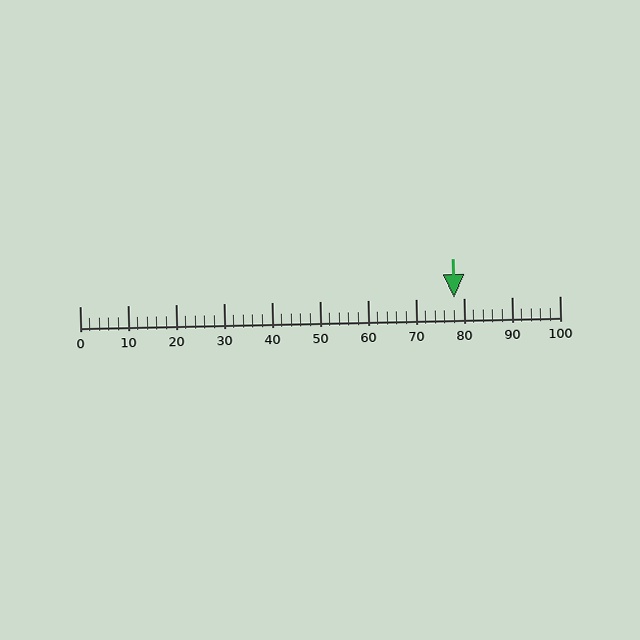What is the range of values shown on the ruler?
The ruler shows values from 0 to 100.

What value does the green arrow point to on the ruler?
The green arrow points to approximately 78.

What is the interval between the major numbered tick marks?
The major tick marks are spaced 10 units apart.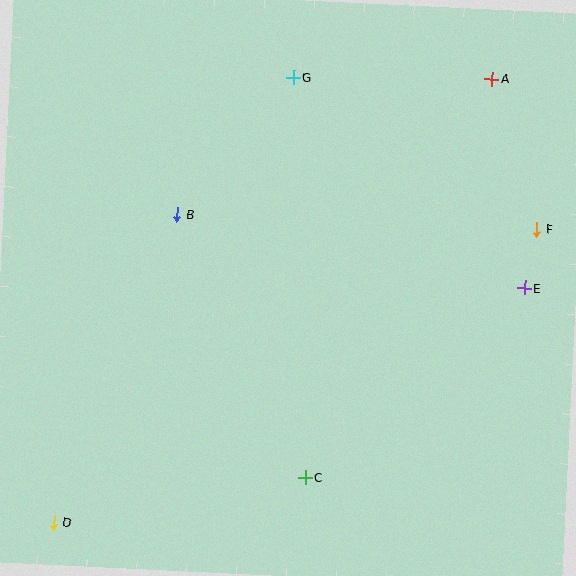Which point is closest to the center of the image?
Point B at (177, 214) is closest to the center.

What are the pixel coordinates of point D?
Point D is at (53, 522).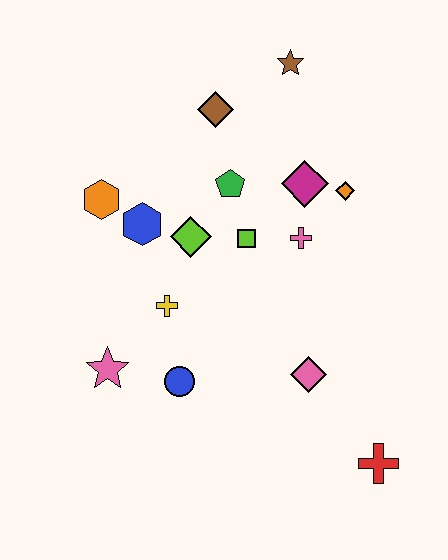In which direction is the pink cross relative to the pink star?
The pink cross is to the right of the pink star.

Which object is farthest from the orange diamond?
The pink star is farthest from the orange diamond.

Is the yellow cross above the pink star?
Yes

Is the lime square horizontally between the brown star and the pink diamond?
No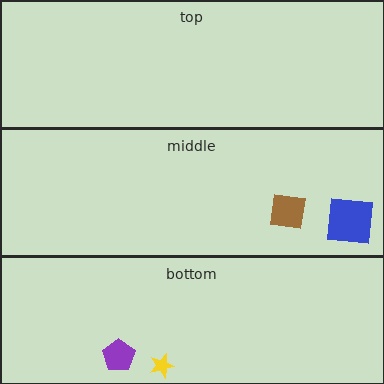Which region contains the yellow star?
The bottom region.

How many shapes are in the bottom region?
2.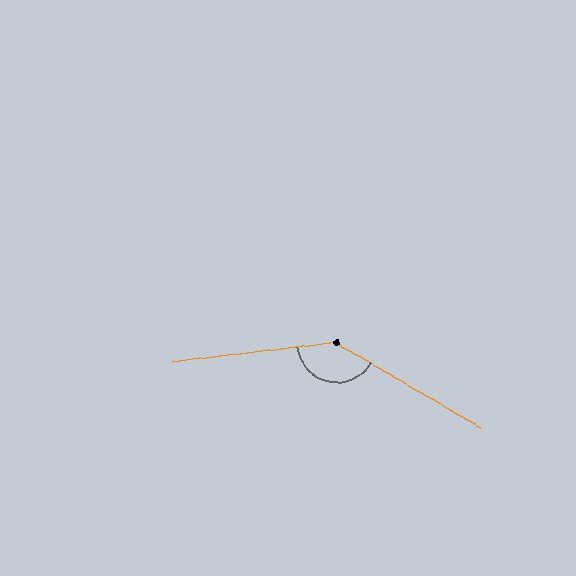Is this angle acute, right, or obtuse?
It is obtuse.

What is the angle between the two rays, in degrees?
Approximately 143 degrees.